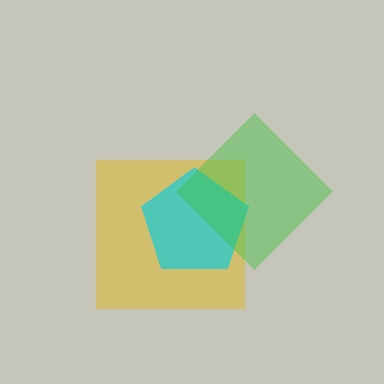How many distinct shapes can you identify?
There are 3 distinct shapes: a yellow square, a cyan pentagon, a green diamond.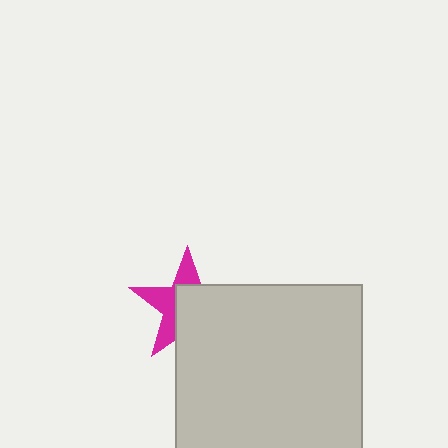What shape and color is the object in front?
The object in front is a light gray square.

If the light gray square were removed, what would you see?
You would see the complete magenta star.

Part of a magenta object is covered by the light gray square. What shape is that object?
It is a star.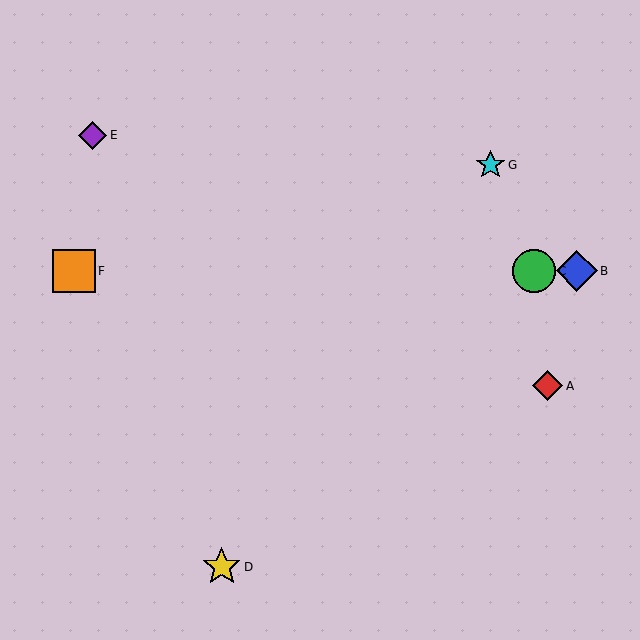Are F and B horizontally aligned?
Yes, both are at y≈271.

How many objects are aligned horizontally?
3 objects (B, C, F) are aligned horizontally.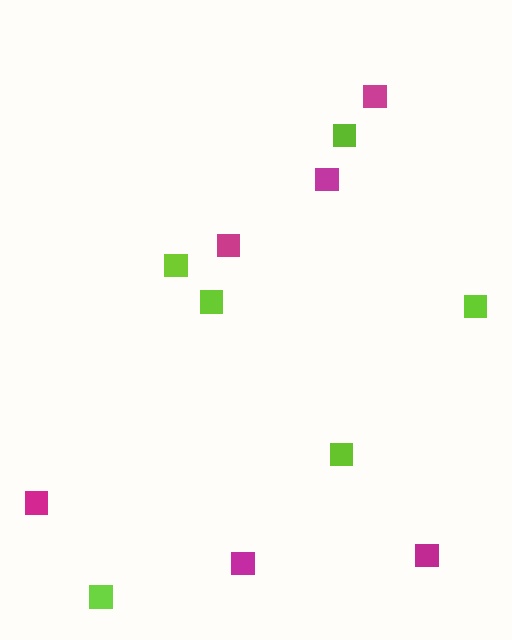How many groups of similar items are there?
There are 2 groups: one group of magenta squares (6) and one group of lime squares (6).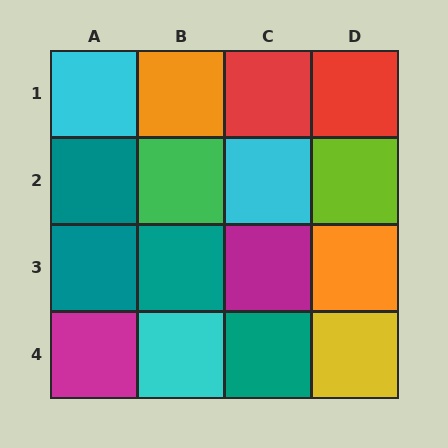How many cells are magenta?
2 cells are magenta.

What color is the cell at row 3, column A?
Teal.